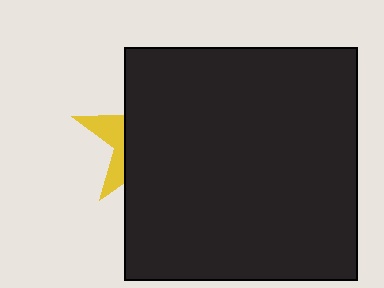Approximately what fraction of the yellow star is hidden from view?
Roughly 75% of the yellow star is hidden behind the black square.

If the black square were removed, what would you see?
You would see the complete yellow star.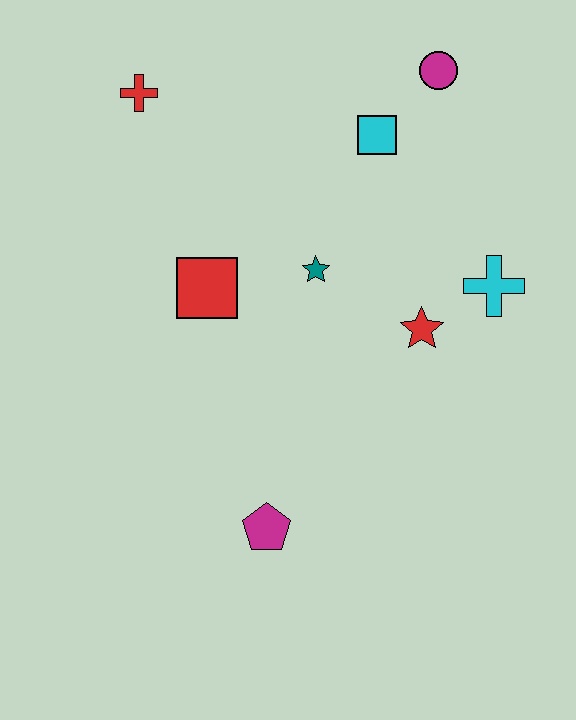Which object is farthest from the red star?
The red cross is farthest from the red star.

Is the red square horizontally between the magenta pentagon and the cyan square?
No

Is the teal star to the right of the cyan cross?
No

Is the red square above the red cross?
No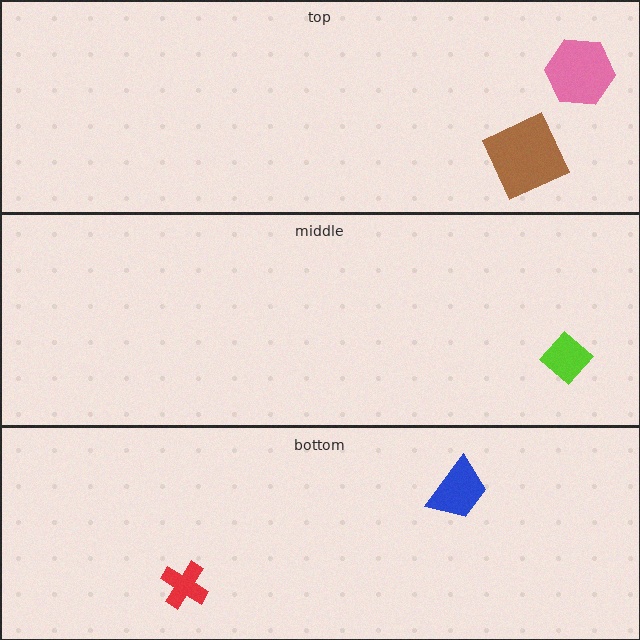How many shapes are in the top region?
2.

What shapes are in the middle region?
The lime diamond.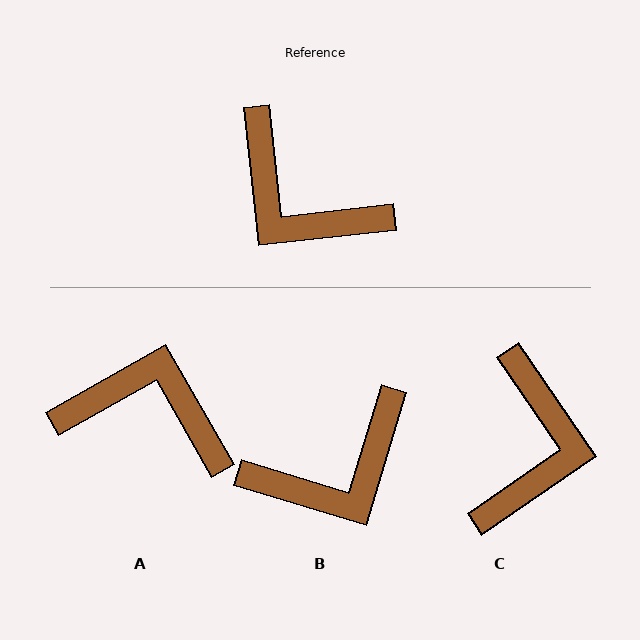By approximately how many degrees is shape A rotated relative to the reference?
Approximately 157 degrees clockwise.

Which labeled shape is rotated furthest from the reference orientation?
A, about 157 degrees away.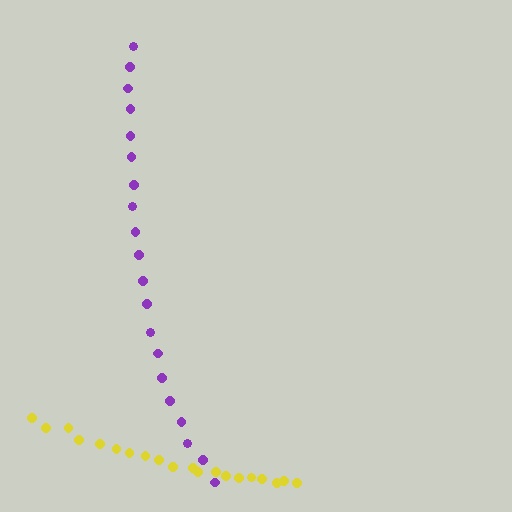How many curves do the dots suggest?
There are 2 distinct paths.